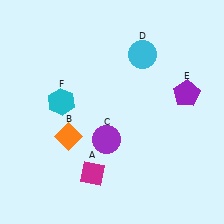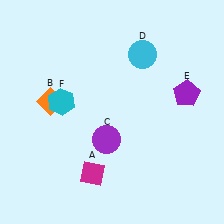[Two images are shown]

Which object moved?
The orange diamond (B) moved up.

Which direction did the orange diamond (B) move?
The orange diamond (B) moved up.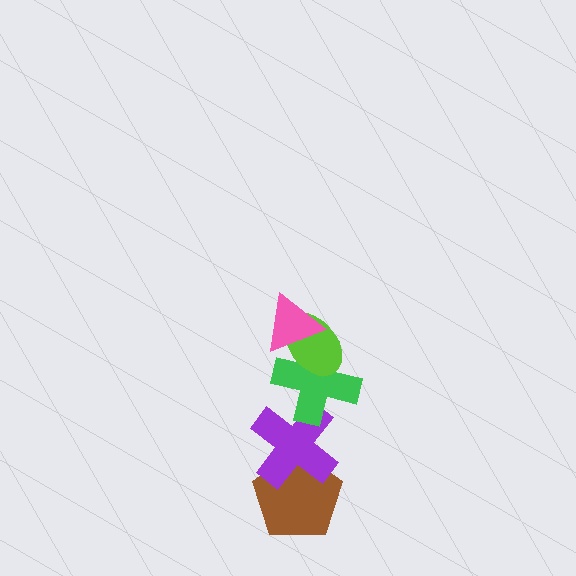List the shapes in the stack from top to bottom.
From top to bottom: the pink triangle, the lime ellipse, the green cross, the purple cross, the brown pentagon.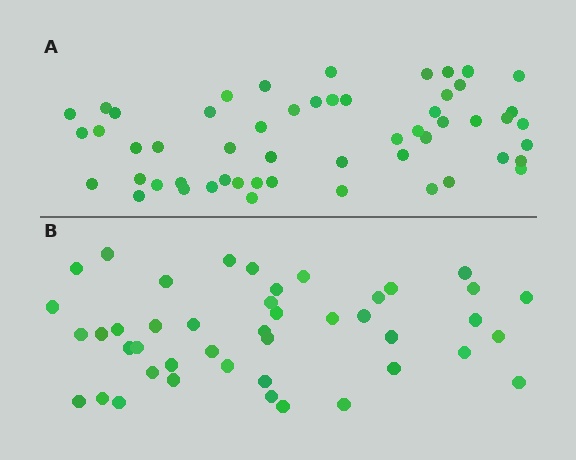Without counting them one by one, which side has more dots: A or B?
Region A (the top region) has more dots.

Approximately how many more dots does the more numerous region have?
Region A has roughly 10 or so more dots than region B.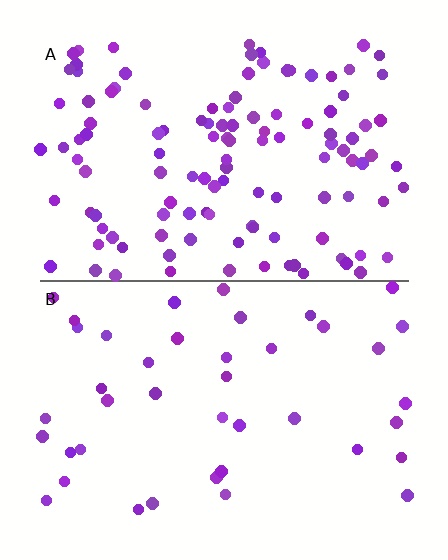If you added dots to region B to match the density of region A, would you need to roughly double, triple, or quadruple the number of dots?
Approximately triple.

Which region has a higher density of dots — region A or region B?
A (the top).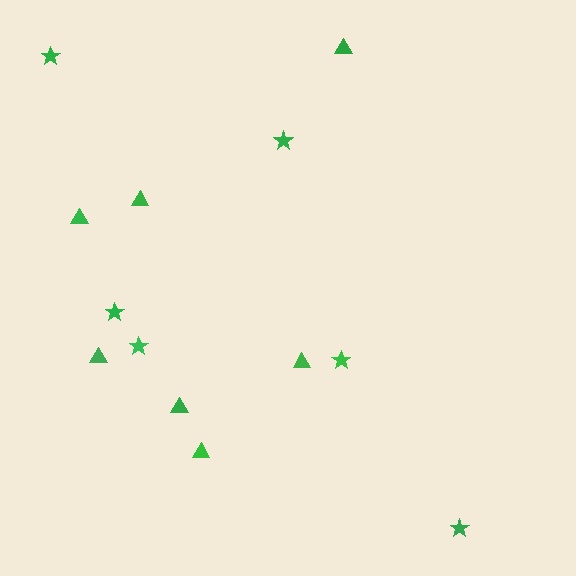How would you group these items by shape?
There are 2 groups: one group of triangles (7) and one group of stars (6).